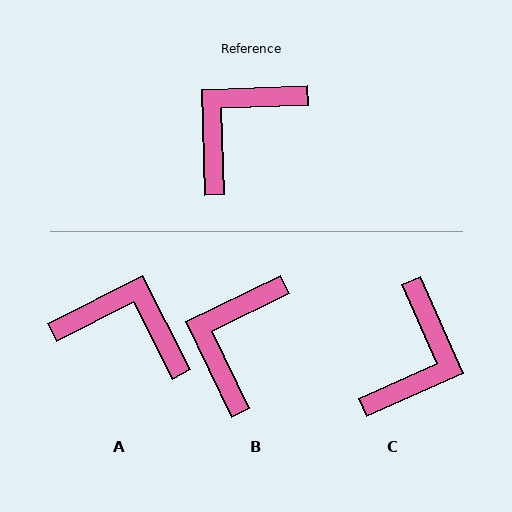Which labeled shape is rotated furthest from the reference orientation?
C, about 158 degrees away.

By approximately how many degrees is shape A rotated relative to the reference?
Approximately 65 degrees clockwise.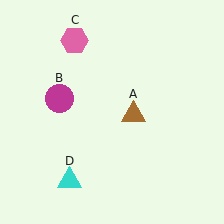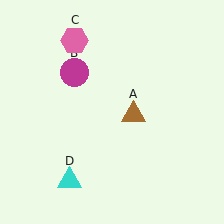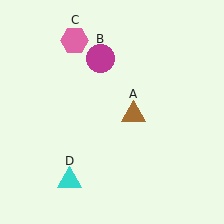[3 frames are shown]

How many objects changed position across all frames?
1 object changed position: magenta circle (object B).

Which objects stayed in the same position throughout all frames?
Brown triangle (object A) and pink hexagon (object C) and cyan triangle (object D) remained stationary.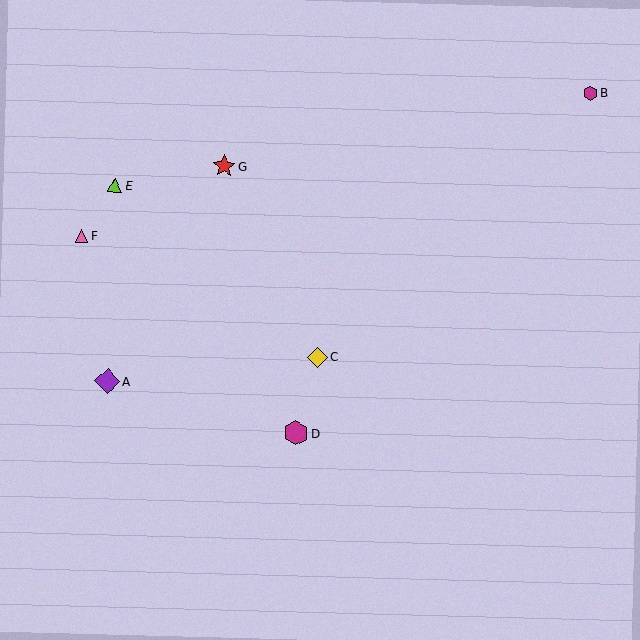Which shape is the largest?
The purple diamond (labeled A) is the largest.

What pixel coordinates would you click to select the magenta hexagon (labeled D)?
Click at (296, 433) to select the magenta hexagon D.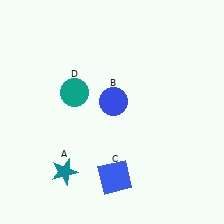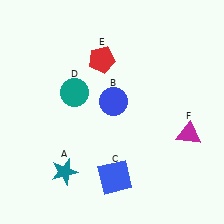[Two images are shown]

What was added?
A red pentagon (E), a magenta triangle (F) were added in Image 2.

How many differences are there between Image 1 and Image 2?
There are 2 differences between the two images.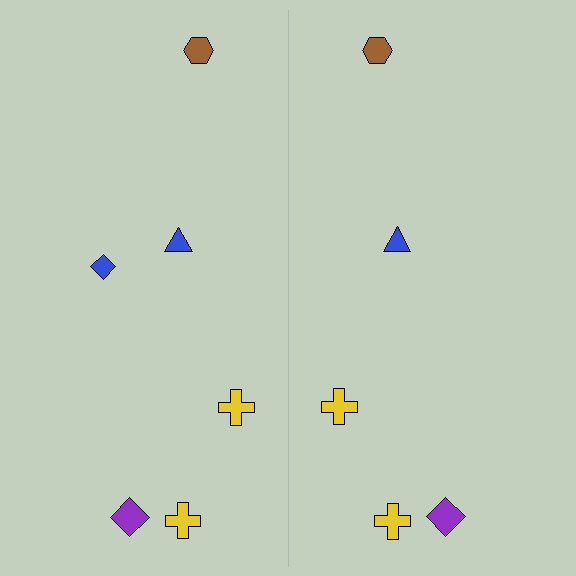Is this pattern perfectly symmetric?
No, the pattern is not perfectly symmetric. A blue diamond is missing from the right side.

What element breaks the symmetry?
A blue diamond is missing from the right side.